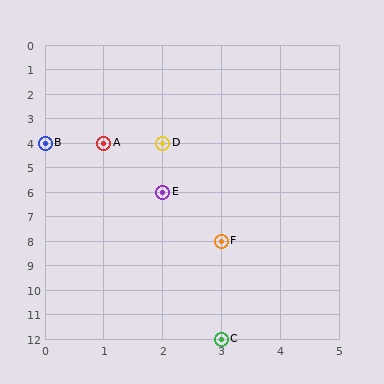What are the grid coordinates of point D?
Point D is at grid coordinates (2, 4).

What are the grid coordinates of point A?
Point A is at grid coordinates (1, 4).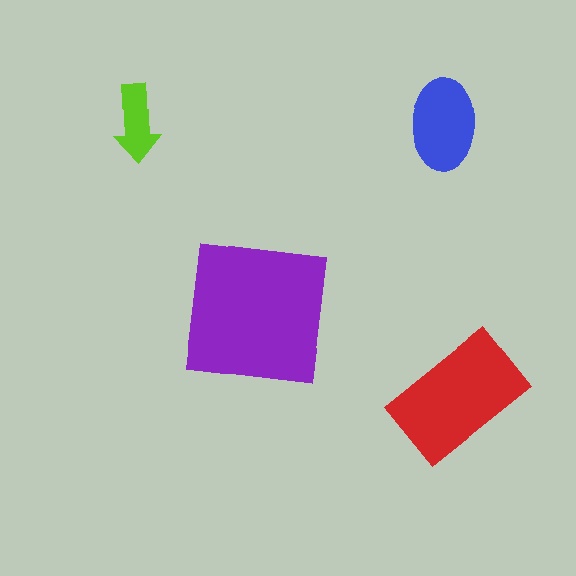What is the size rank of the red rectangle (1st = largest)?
2nd.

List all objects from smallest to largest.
The lime arrow, the blue ellipse, the red rectangle, the purple square.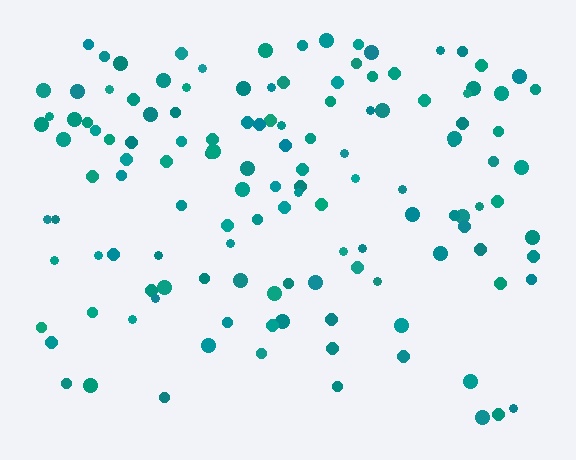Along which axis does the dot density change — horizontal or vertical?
Vertical.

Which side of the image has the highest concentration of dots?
The top.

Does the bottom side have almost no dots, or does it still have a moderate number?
Still a moderate number, just noticeably fewer than the top.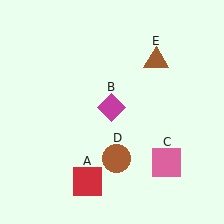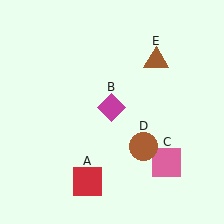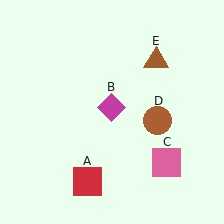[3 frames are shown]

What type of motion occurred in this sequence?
The brown circle (object D) rotated counterclockwise around the center of the scene.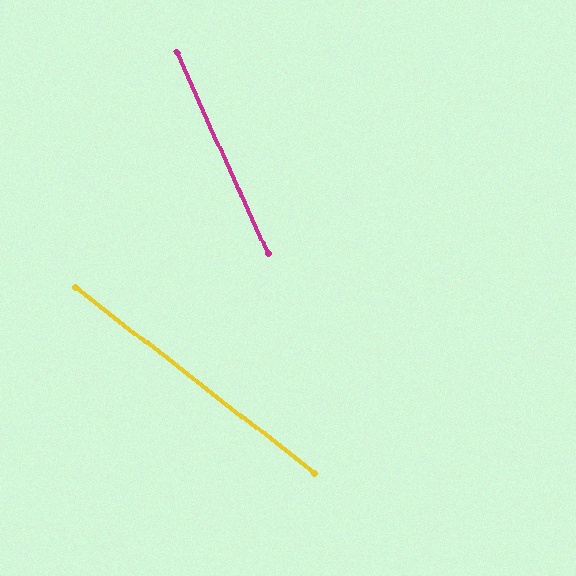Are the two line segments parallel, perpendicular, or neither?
Neither parallel nor perpendicular — they differ by about 28°.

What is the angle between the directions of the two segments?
Approximately 28 degrees.